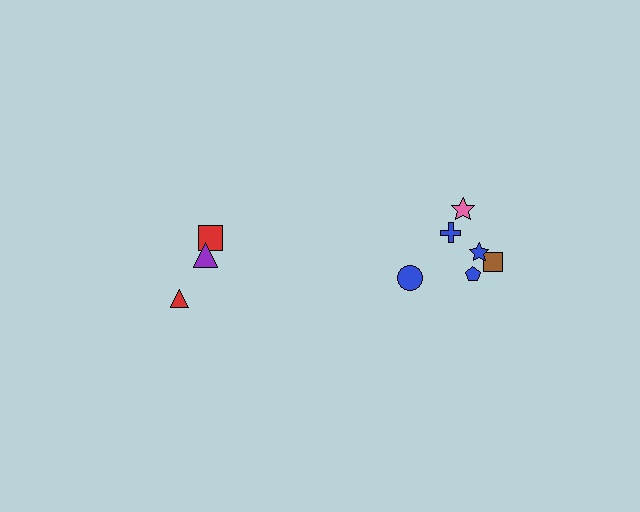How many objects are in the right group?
There are 6 objects.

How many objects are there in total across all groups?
There are 9 objects.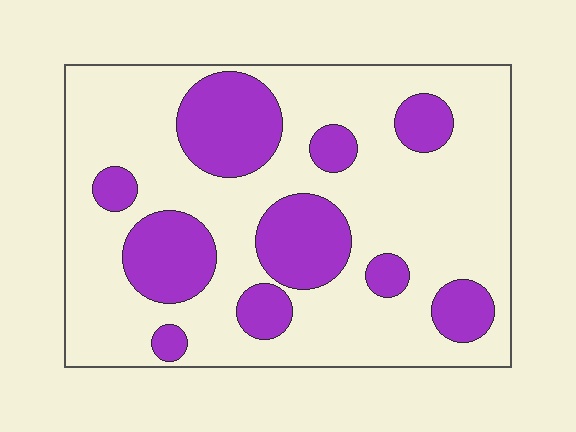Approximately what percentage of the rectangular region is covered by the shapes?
Approximately 30%.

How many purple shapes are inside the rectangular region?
10.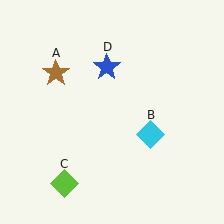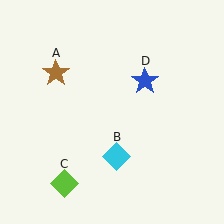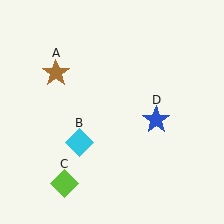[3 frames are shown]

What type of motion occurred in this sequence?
The cyan diamond (object B), blue star (object D) rotated clockwise around the center of the scene.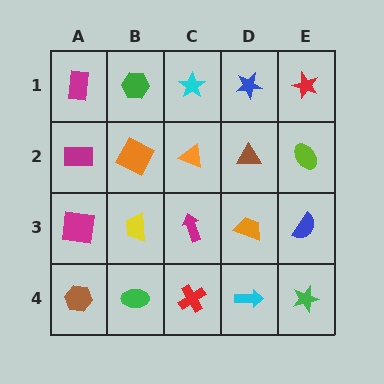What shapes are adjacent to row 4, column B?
A yellow trapezoid (row 3, column B), a brown hexagon (row 4, column A), a red cross (row 4, column C).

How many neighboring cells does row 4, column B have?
3.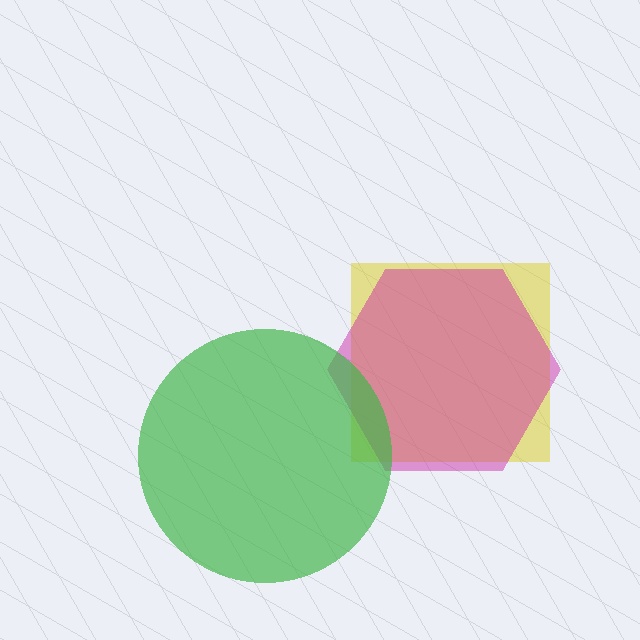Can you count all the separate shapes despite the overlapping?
Yes, there are 3 separate shapes.